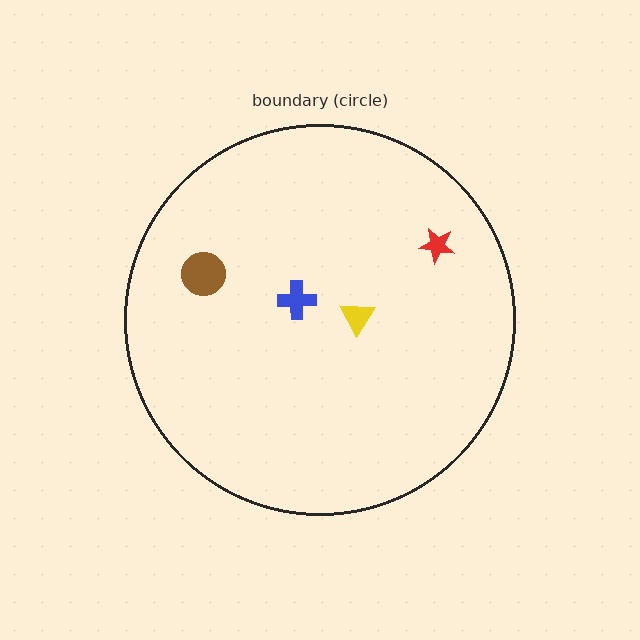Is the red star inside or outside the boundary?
Inside.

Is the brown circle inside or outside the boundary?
Inside.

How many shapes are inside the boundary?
4 inside, 0 outside.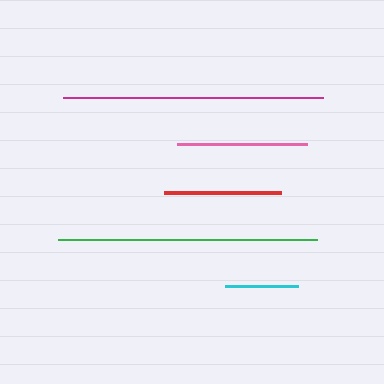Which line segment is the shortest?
The cyan line is the shortest at approximately 73 pixels.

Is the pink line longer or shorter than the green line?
The green line is longer than the pink line.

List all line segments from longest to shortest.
From longest to shortest: magenta, green, pink, red, cyan.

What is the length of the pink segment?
The pink segment is approximately 130 pixels long.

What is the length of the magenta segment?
The magenta segment is approximately 259 pixels long.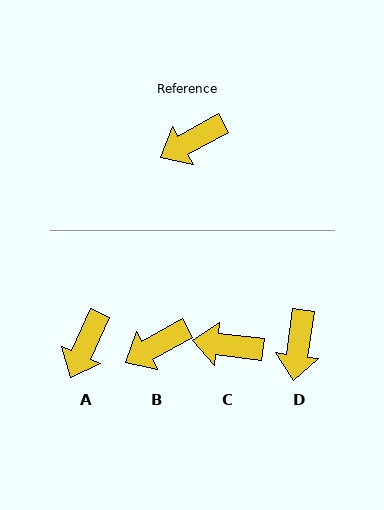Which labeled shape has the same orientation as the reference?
B.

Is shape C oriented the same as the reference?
No, it is off by about 36 degrees.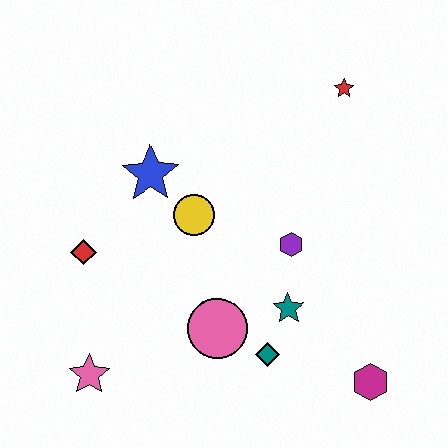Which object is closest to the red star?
The purple hexagon is closest to the red star.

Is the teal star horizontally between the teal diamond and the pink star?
No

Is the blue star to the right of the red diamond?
Yes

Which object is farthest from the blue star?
The magenta hexagon is farthest from the blue star.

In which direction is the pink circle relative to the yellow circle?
The pink circle is below the yellow circle.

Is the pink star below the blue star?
Yes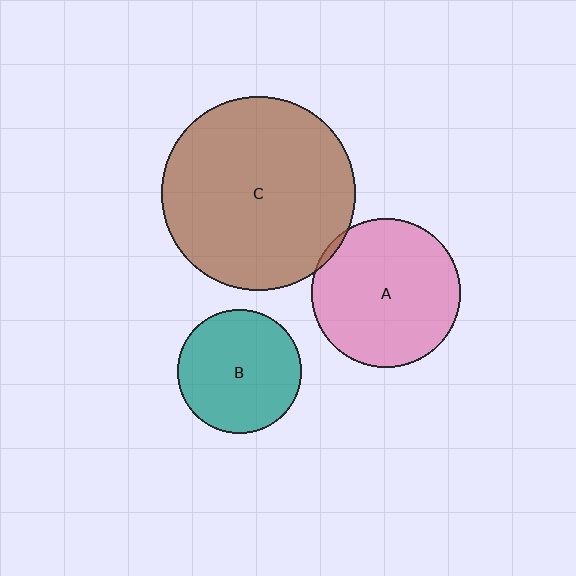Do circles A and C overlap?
Yes.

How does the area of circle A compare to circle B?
Approximately 1.5 times.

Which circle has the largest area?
Circle C (brown).